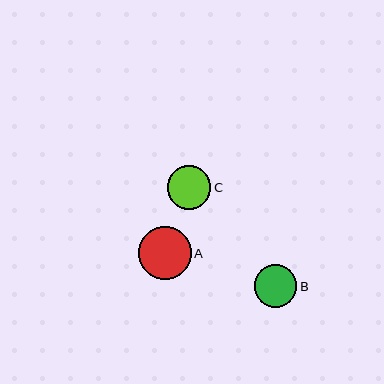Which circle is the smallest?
Circle B is the smallest with a size of approximately 42 pixels.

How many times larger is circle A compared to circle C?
Circle A is approximately 1.2 times the size of circle C.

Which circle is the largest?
Circle A is the largest with a size of approximately 53 pixels.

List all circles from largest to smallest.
From largest to smallest: A, C, B.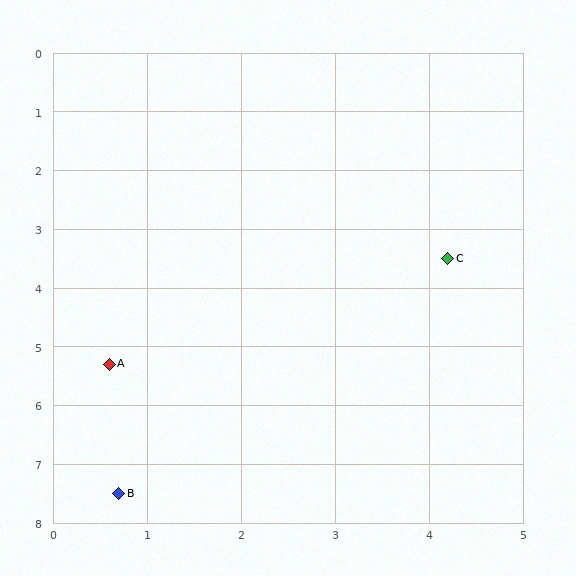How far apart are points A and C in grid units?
Points A and C are about 4.0 grid units apart.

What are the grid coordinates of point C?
Point C is at approximately (4.2, 3.5).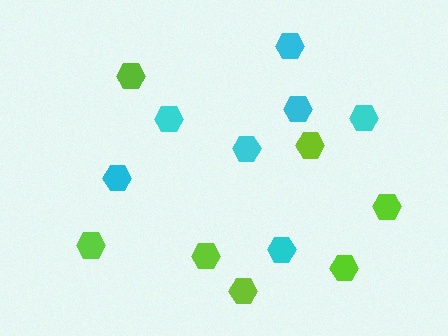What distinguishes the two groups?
There are 2 groups: one group of lime hexagons (7) and one group of cyan hexagons (7).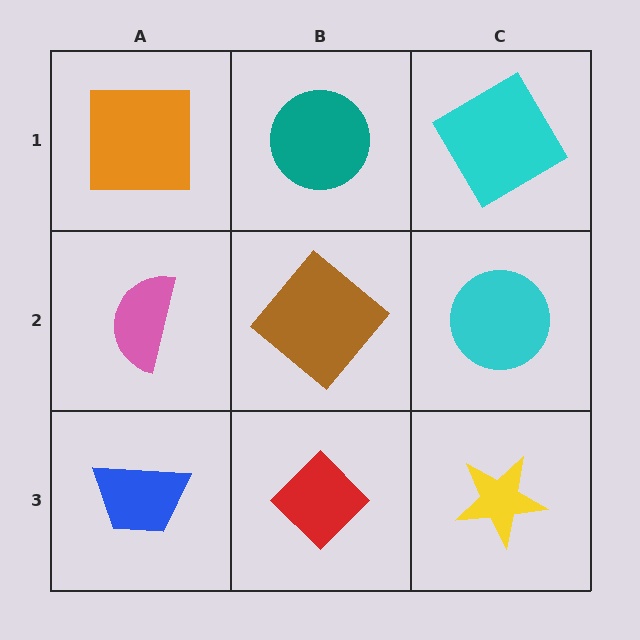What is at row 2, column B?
A brown diamond.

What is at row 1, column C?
A cyan diamond.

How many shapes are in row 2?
3 shapes.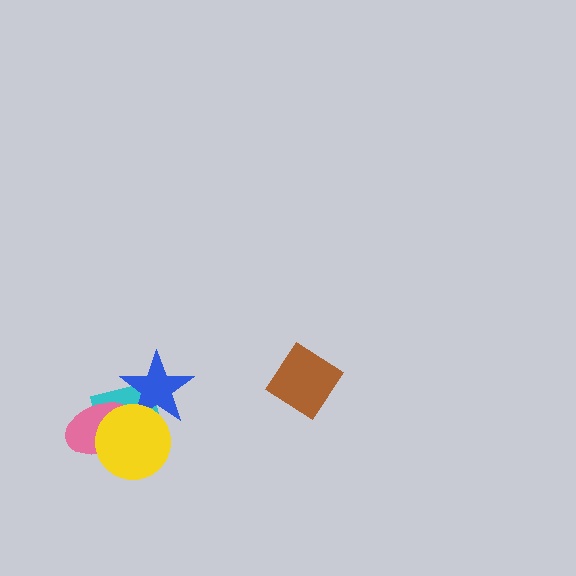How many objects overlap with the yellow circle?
3 objects overlap with the yellow circle.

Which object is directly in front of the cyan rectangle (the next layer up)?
The blue star is directly in front of the cyan rectangle.